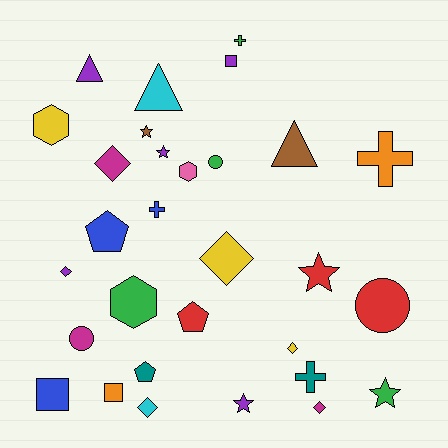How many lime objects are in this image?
There are no lime objects.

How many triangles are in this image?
There are 3 triangles.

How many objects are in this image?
There are 30 objects.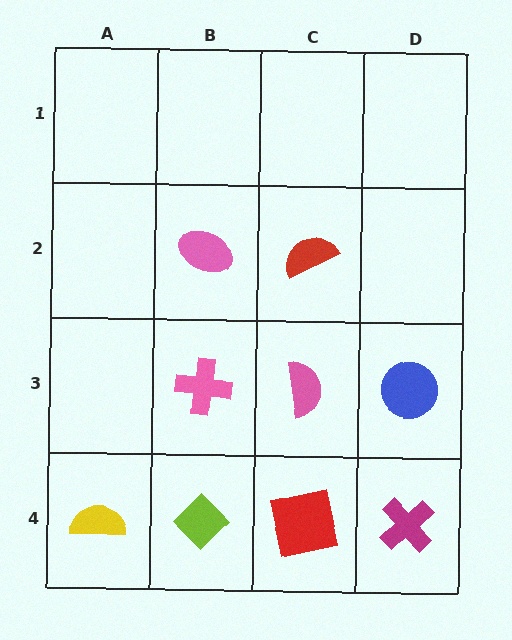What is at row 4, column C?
A red square.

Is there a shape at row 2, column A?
No, that cell is empty.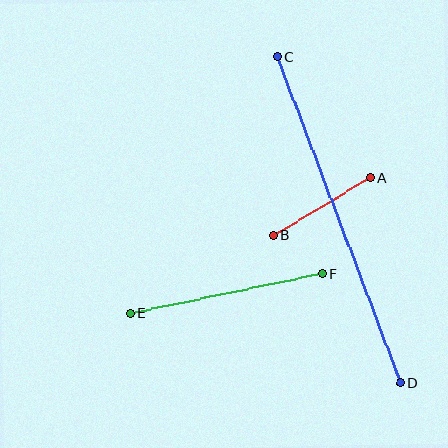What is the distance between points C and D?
The distance is approximately 349 pixels.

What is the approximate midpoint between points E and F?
The midpoint is at approximately (226, 293) pixels.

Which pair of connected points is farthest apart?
Points C and D are farthest apart.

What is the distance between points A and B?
The distance is approximately 112 pixels.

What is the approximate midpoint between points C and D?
The midpoint is at approximately (339, 220) pixels.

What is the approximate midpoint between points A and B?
The midpoint is at approximately (322, 207) pixels.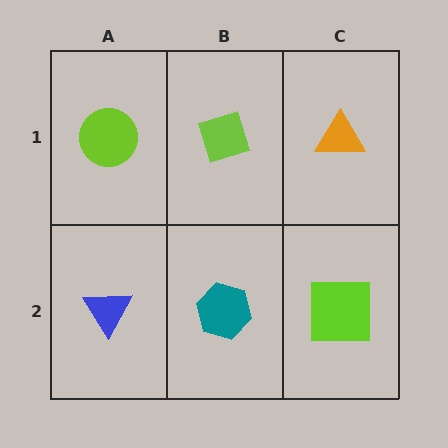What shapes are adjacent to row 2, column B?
A lime diamond (row 1, column B), a blue triangle (row 2, column A), a lime square (row 2, column C).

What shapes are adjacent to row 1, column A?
A blue triangle (row 2, column A), a lime diamond (row 1, column B).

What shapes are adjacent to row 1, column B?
A teal hexagon (row 2, column B), a lime circle (row 1, column A), an orange triangle (row 1, column C).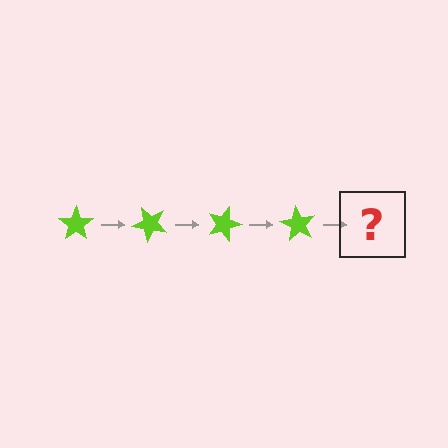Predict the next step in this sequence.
The next step is a lime star rotated 180 degrees.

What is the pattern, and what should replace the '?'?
The pattern is that the star rotates 45 degrees each step. The '?' should be a lime star rotated 180 degrees.